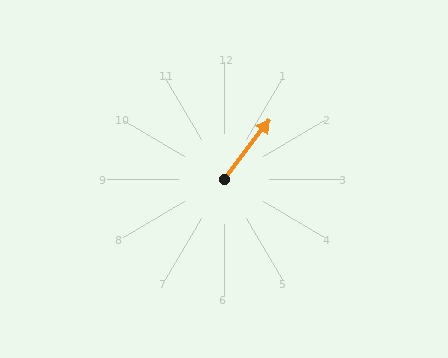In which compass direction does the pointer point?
Northeast.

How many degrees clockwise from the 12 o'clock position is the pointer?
Approximately 37 degrees.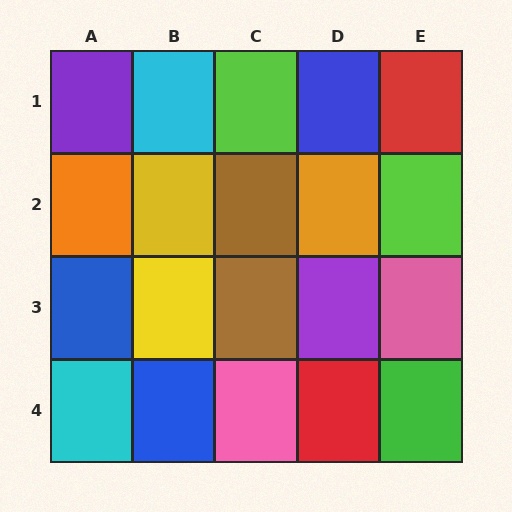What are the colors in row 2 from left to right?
Orange, yellow, brown, orange, lime.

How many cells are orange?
2 cells are orange.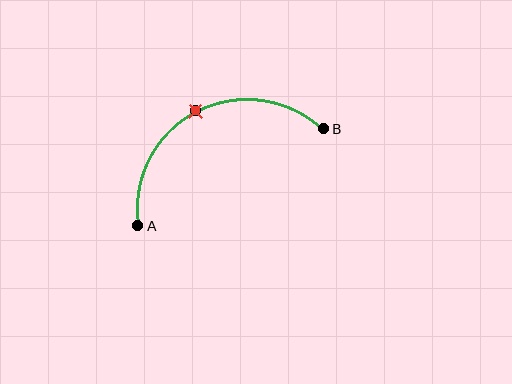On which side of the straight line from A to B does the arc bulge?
The arc bulges above the straight line connecting A and B.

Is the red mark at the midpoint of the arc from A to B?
Yes. The red mark lies on the arc at equal arc-length from both A and B — it is the arc midpoint.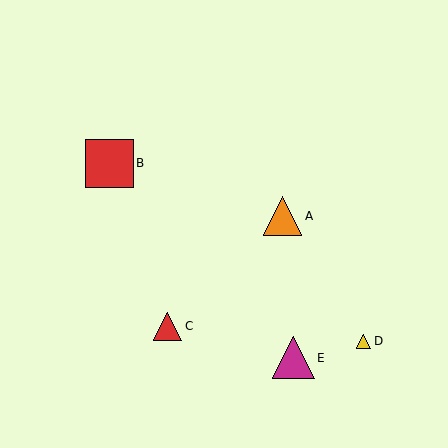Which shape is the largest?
The red square (labeled B) is the largest.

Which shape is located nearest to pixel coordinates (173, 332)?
The red triangle (labeled C) at (168, 326) is nearest to that location.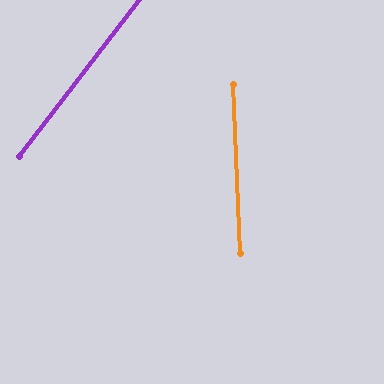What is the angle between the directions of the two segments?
Approximately 40 degrees.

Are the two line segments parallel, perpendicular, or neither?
Neither parallel nor perpendicular — they differ by about 40°.